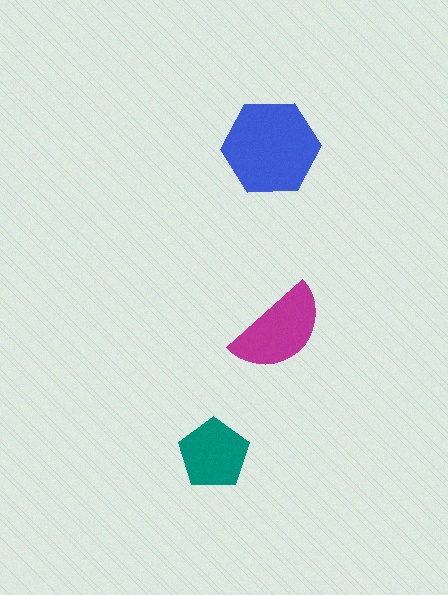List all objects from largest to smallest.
The blue hexagon, the magenta semicircle, the teal pentagon.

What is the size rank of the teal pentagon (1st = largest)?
3rd.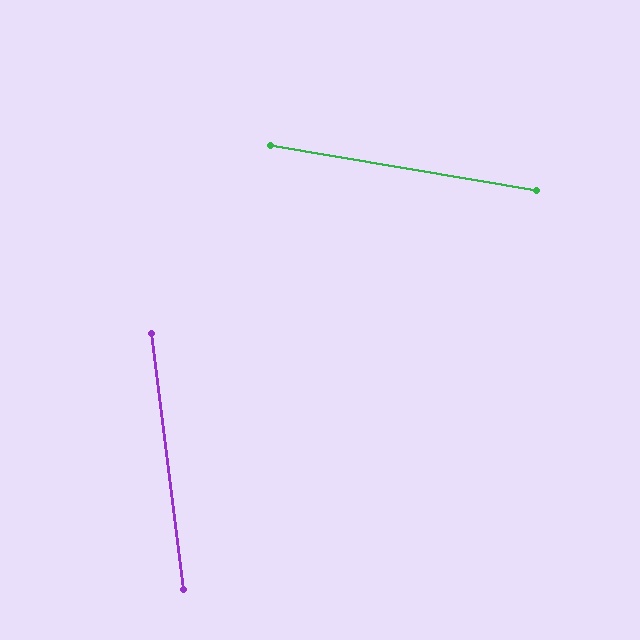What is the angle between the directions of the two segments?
Approximately 73 degrees.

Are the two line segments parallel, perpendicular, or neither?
Neither parallel nor perpendicular — they differ by about 73°.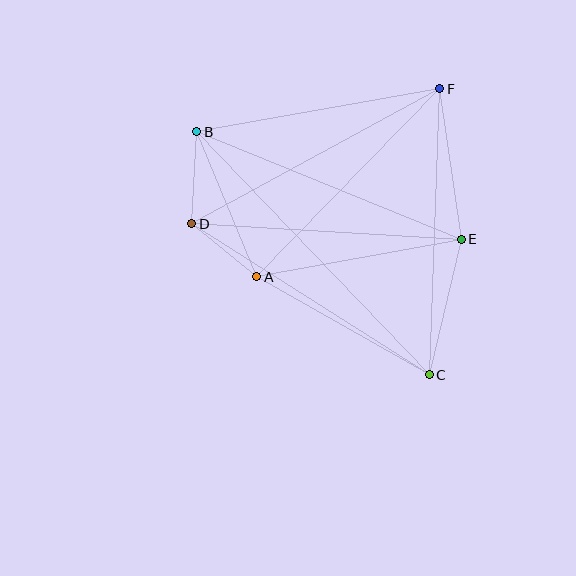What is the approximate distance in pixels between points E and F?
The distance between E and F is approximately 152 pixels.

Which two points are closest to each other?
Points A and D are closest to each other.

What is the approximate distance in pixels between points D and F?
The distance between D and F is approximately 282 pixels.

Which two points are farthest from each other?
Points B and C are farthest from each other.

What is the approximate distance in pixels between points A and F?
The distance between A and F is approximately 262 pixels.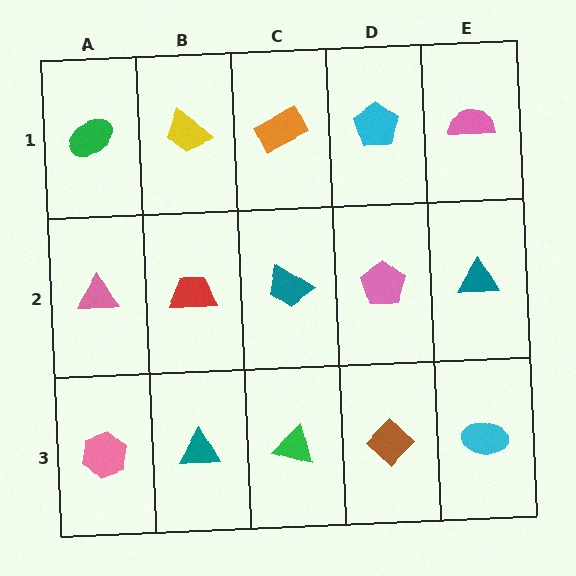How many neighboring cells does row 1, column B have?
3.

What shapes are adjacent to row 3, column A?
A pink triangle (row 2, column A), a teal triangle (row 3, column B).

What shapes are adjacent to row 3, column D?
A pink pentagon (row 2, column D), a green triangle (row 3, column C), a cyan ellipse (row 3, column E).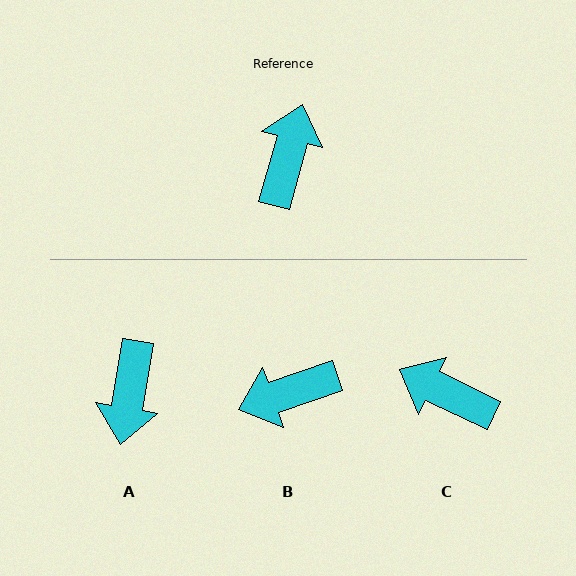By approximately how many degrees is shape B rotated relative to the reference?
Approximately 124 degrees counter-clockwise.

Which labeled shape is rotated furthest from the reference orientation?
A, about 174 degrees away.